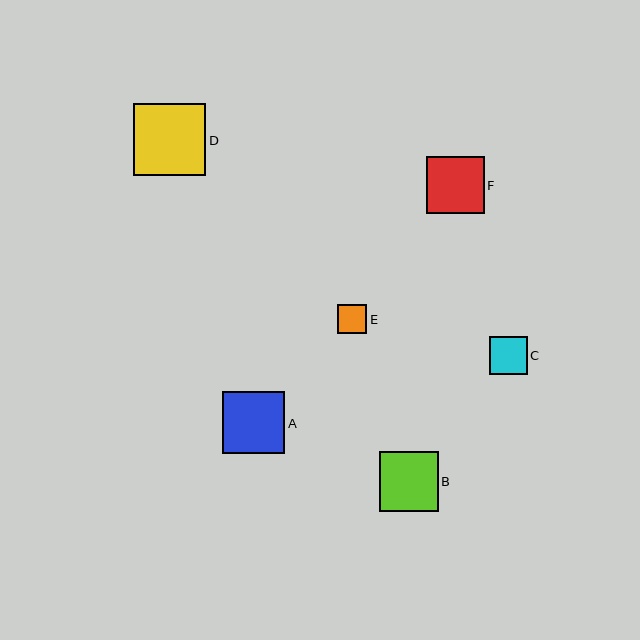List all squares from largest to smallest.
From largest to smallest: D, A, B, F, C, E.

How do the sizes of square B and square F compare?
Square B and square F are approximately the same size.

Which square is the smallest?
Square E is the smallest with a size of approximately 29 pixels.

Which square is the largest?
Square D is the largest with a size of approximately 72 pixels.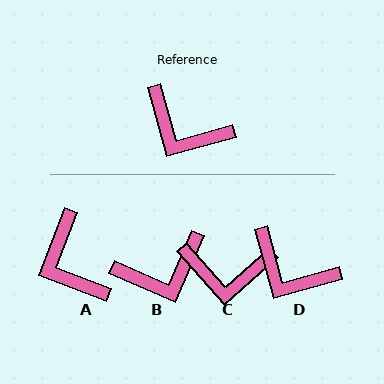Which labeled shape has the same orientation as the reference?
D.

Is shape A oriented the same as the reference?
No, it is off by about 36 degrees.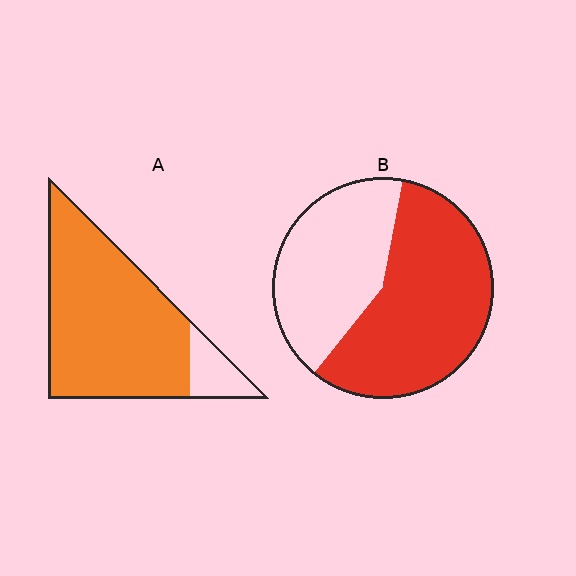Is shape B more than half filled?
Yes.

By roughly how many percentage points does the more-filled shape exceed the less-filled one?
By roughly 30 percentage points (A over B).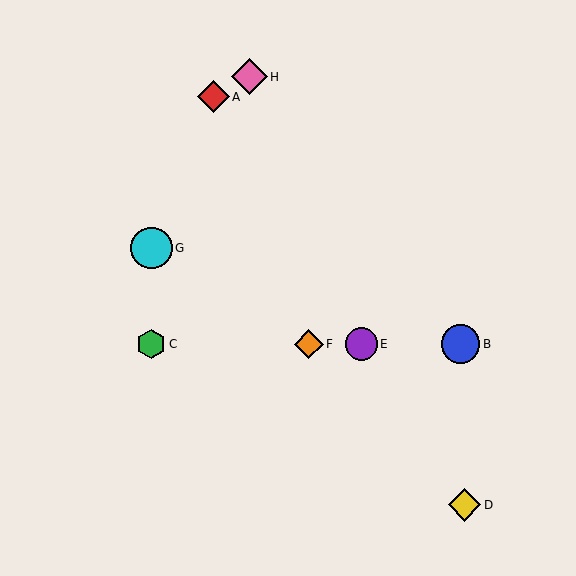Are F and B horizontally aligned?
Yes, both are at y≈344.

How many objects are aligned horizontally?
4 objects (B, C, E, F) are aligned horizontally.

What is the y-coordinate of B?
Object B is at y≈344.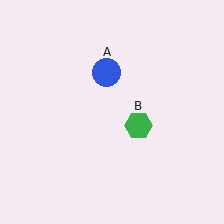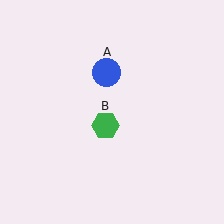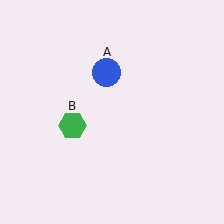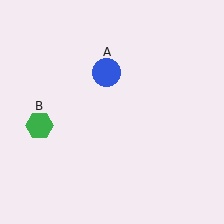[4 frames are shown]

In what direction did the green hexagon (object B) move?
The green hexagon (object B) moved left.